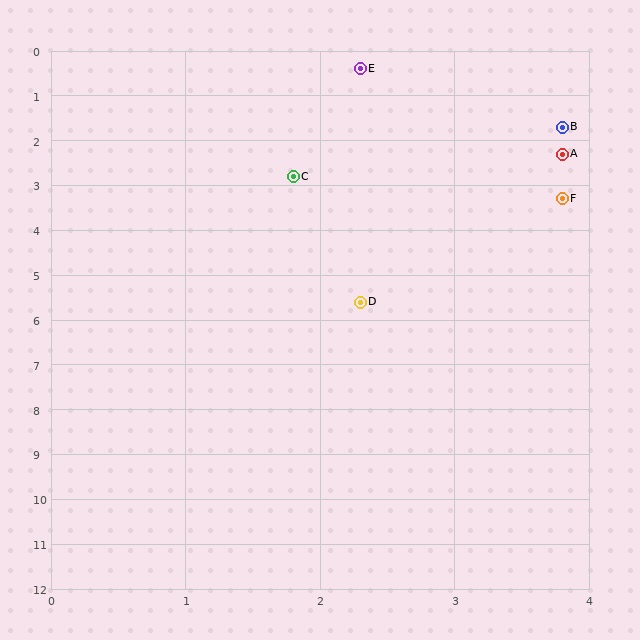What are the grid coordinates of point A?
Point A is at approximately (3.8, 2.3).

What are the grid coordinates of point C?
Point C is at approximately (1.8, 2.8).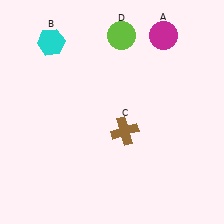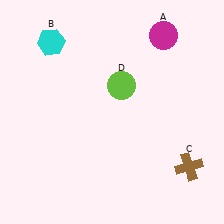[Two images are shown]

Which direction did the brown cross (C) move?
The brown cross (C) moved right.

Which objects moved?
The objects that moved are: the brown cross (C), the lime circle (D).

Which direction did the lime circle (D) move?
The lime circle (D) moved down.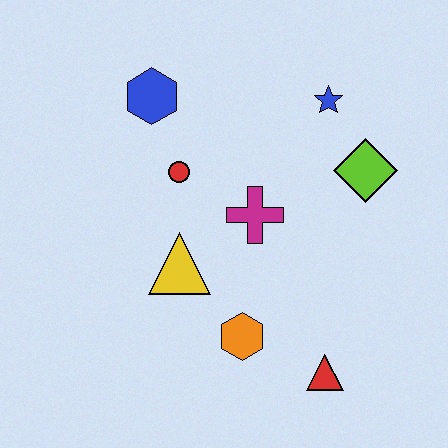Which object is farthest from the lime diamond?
The blue hexagon is farthest from the lime diamond.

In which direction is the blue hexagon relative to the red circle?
The blue hexagon is above the red circle.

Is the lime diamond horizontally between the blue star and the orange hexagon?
No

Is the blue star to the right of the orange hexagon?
Yes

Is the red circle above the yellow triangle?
Yes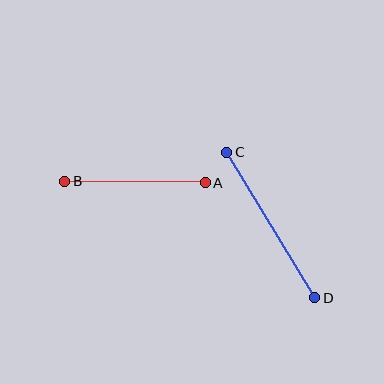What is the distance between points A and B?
The distance is approximately 140 pixels.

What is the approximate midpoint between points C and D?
The midpoint is at approximately (271, 225) pixels.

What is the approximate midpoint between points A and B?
The midpoint is at approximately (135, 182) pixels.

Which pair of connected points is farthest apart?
Points C and D are farthest apart.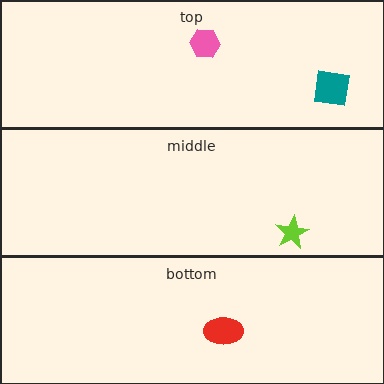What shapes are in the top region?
The teal square, the pink hexagon.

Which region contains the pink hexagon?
The top region.